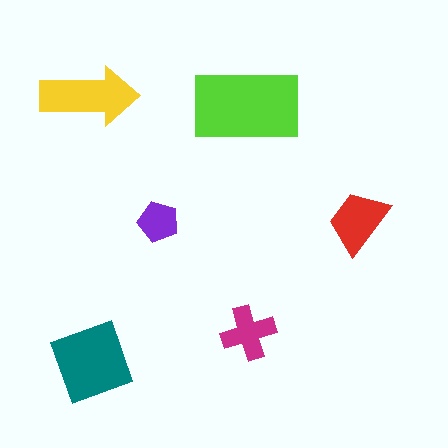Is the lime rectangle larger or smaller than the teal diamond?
Larger.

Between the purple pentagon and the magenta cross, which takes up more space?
The magenta cross.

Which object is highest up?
The yellow arrow is topmost.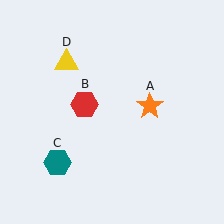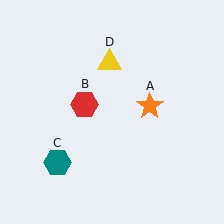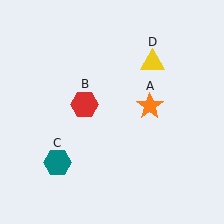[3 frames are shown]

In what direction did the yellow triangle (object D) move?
The yellow triangle (object D) moved right.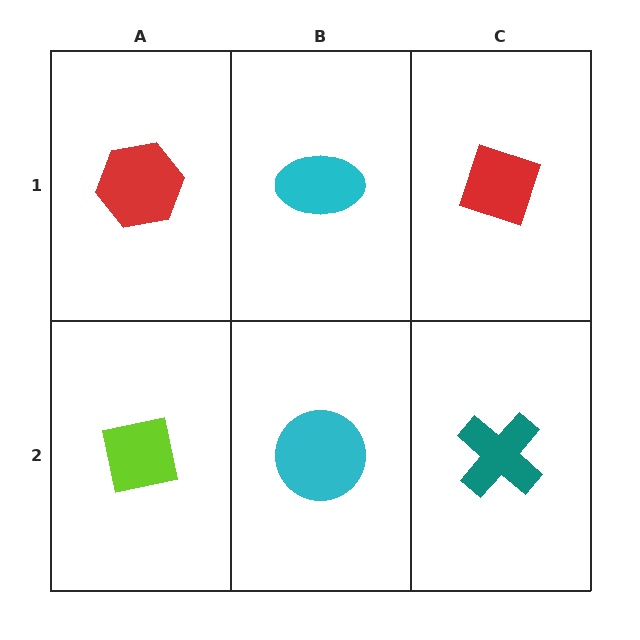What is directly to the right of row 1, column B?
A red diamond.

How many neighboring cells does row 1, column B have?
3.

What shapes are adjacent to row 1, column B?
A cyan circle (row 2, column B), a red hexagon (row 1, column A), a red diamond (row 1, column C).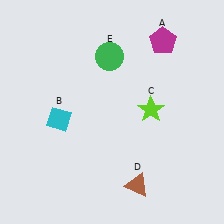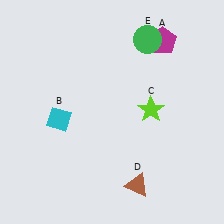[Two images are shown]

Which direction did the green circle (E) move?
The green circle (E) moved right.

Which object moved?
The green circle (E) moved right.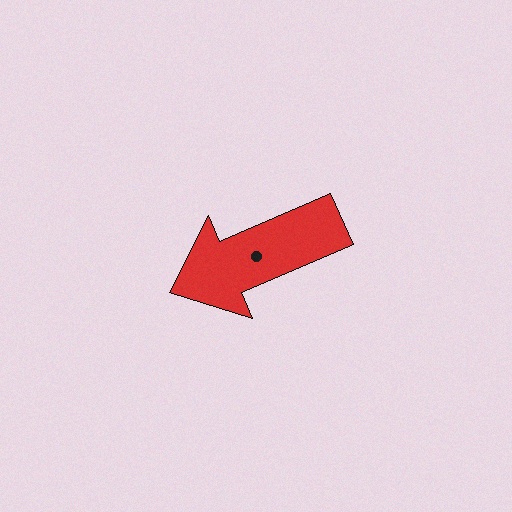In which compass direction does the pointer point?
Southwest.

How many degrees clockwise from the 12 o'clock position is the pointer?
Approximately 247 degrees.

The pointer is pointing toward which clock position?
Roughly 8 o'clock.